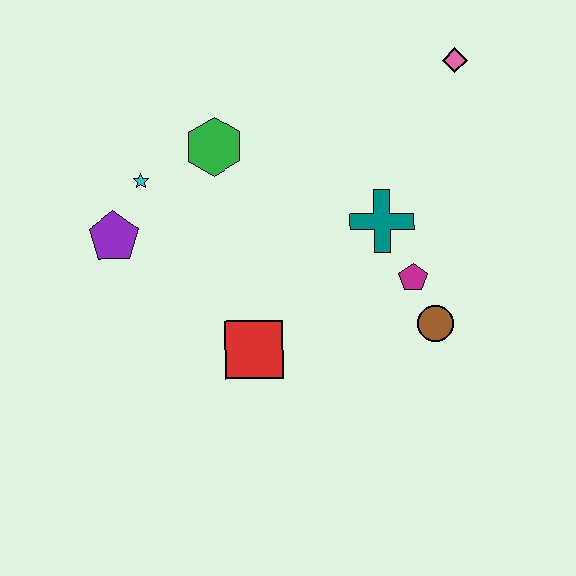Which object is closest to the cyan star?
The purple pentagon is closest to the cyan star.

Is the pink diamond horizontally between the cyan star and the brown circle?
No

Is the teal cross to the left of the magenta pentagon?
Yes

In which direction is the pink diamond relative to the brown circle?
The pink diamond is above the brown circle.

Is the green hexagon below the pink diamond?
Yes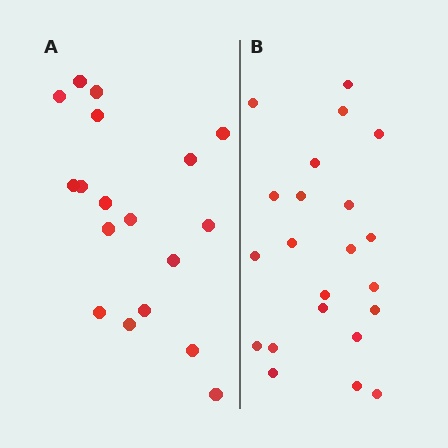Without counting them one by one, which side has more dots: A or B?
Region B (the right region) has more dots.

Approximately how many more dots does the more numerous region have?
Region B has about 4 more dots than region A.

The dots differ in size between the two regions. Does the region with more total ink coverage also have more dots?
No. Region A has more total ink coverage because its dots are larger, but region B actually contains more individual dots. Total area can be misleading — the number of items is what matters here.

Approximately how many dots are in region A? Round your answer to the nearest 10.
About 20 dots. (The exact count is 18, which rounds to 20.)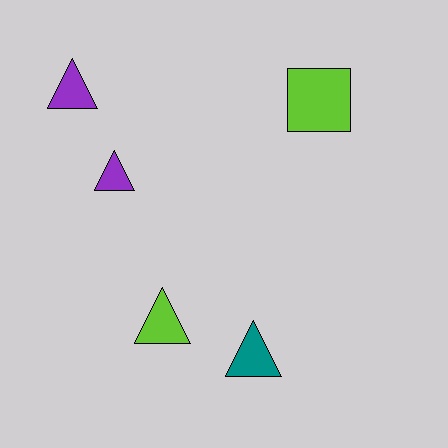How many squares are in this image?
There is 1 square.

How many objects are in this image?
There are 5 objects.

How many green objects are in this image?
There are no green objects.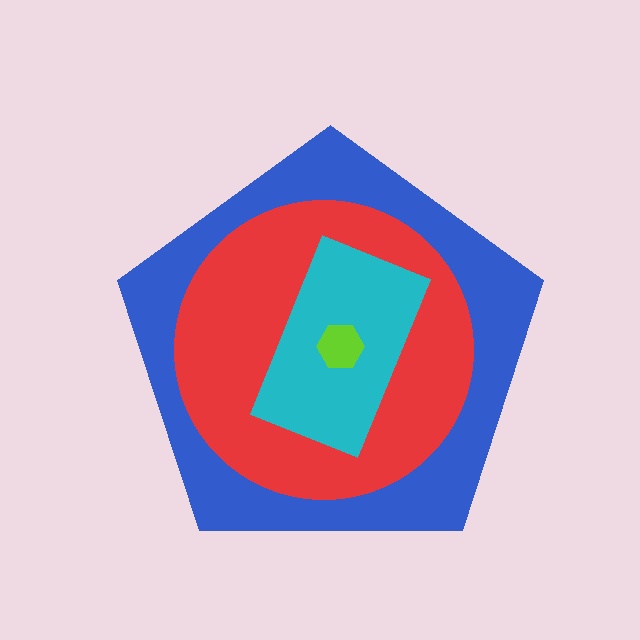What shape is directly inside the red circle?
The cyan rectangle.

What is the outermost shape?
The blue pentagon.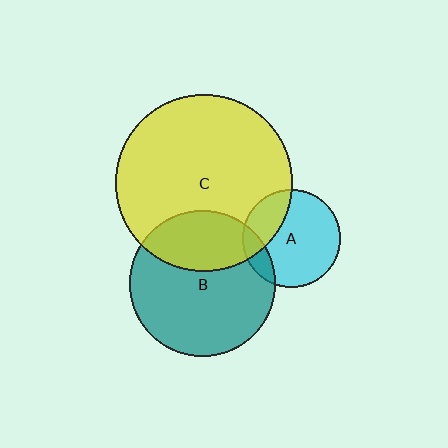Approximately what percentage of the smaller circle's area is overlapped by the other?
Approximately 30%.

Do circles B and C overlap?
Yes.